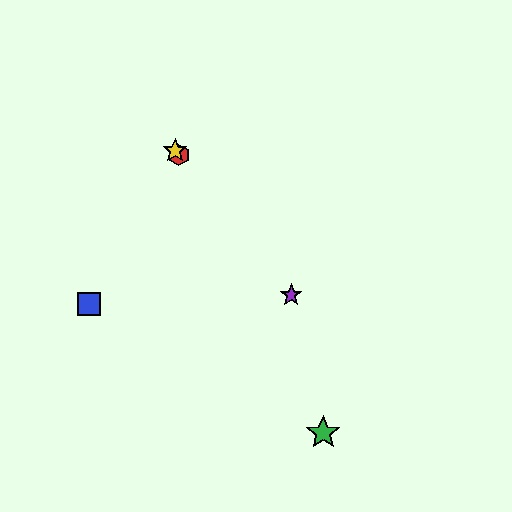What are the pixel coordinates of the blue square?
The blue square is at (89, 304).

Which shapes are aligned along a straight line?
The red hexagon, the yellow star, the purple star are aligned along a straight line.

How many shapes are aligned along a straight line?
3 shapes (the red hexagon, the yellow star, the purple star) are aligned along a straight line.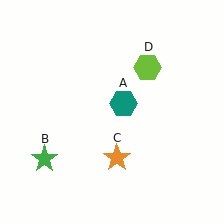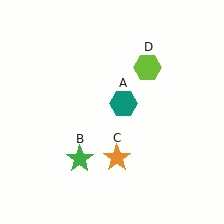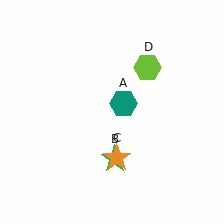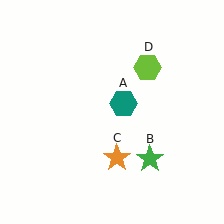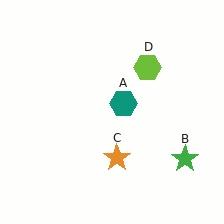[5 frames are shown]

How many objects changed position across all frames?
1 object changed position: green star (object B).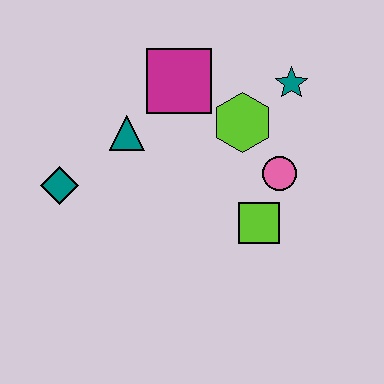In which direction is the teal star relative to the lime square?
The teal star is above the lime square.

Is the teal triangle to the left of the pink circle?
Yes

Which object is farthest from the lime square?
The teal diamond is farthest from the lime square.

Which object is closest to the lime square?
The pink circle is closest to the lime square.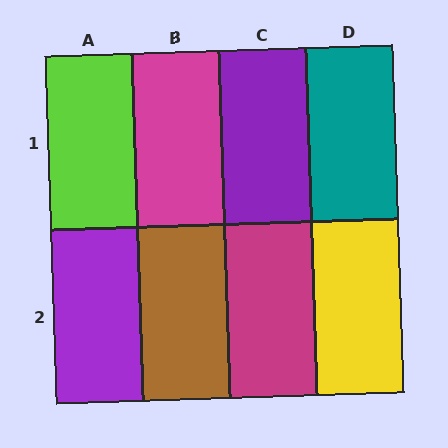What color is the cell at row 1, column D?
Teal.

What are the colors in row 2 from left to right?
Purple, brown, magenta, yellow.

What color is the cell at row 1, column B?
Magenta.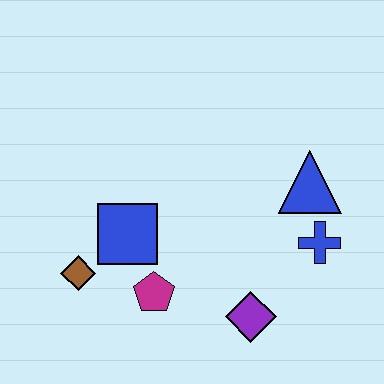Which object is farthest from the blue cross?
The brown diamond is farthest from the blue cross.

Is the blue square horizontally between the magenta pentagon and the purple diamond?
No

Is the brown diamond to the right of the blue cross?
No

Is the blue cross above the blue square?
No